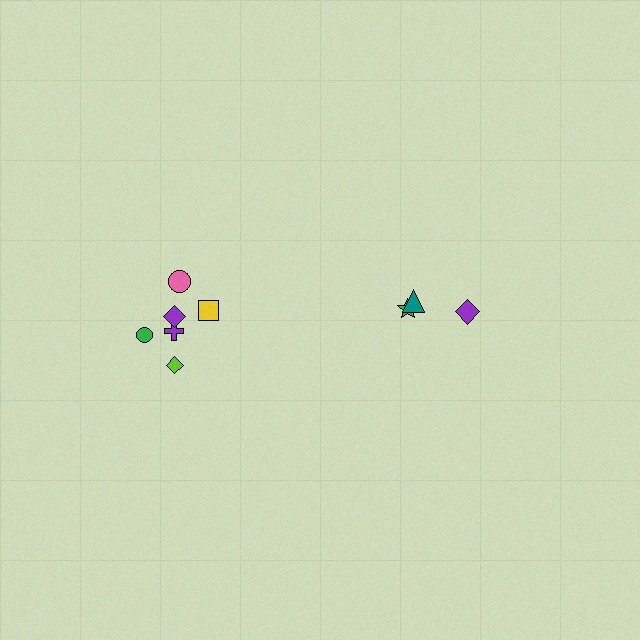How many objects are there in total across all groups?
There are 9 objects.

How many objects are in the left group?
There are 6 objects.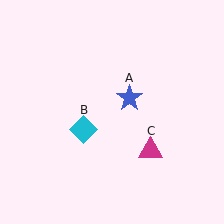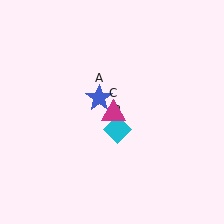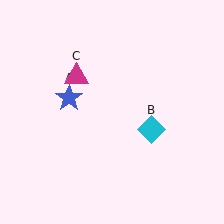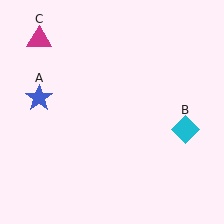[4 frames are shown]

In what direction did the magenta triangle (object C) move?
The magenta triangle (object C) moved up and to the left.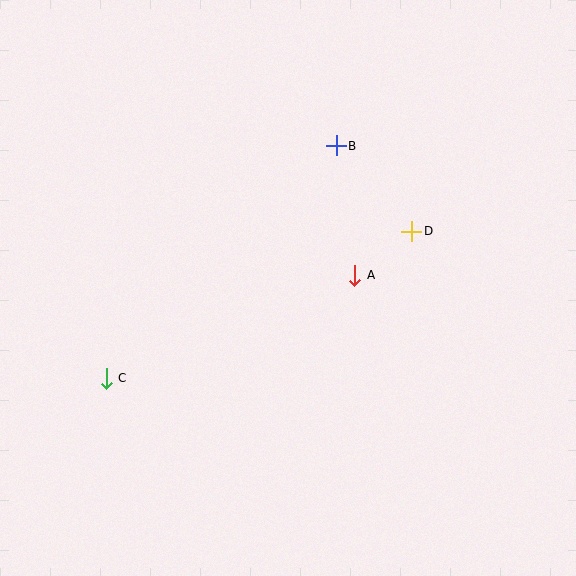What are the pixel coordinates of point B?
Point B is at (336, 146).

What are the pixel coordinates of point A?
Point A is at (355, 275).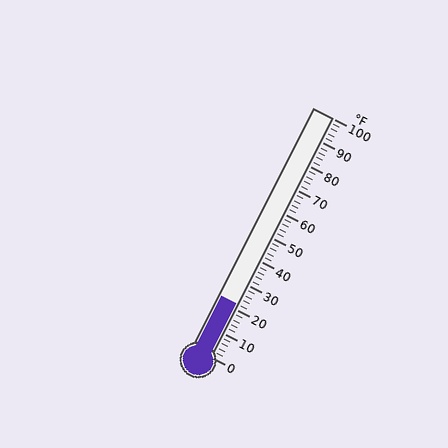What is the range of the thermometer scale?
The thermometer scale ranges from 0°F to 100°F.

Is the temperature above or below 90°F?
The temperature is below 90°F.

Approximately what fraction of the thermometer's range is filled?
The thermometer is filled to approximately 20% of its range.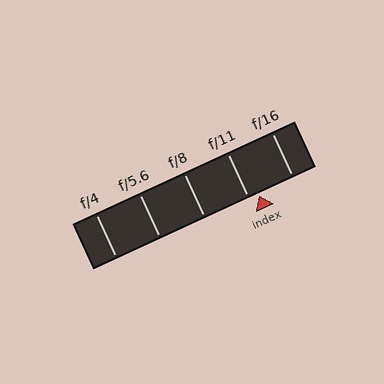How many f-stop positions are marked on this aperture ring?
There are 5 f-stop positions marked.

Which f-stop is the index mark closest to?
The index mark is closest to f/11.